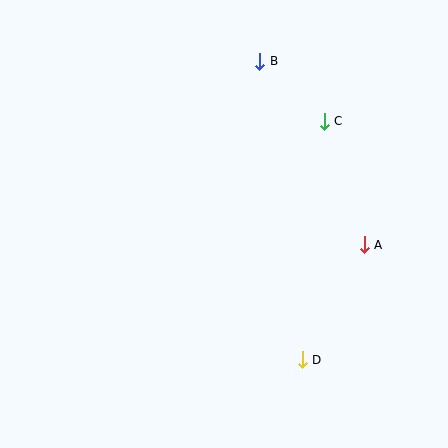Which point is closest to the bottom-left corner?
Point D is closest to the bottom-left corner.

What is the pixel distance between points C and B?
The distance between C and B is 88 pixels.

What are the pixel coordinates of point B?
Point B is at (260, 61).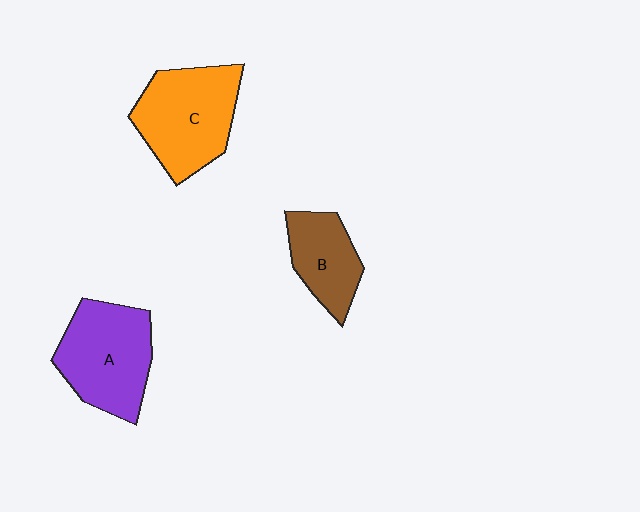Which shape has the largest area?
Shape C (orange).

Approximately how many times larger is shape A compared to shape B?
Approximately 1.6 times.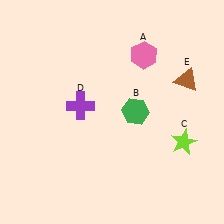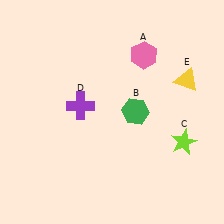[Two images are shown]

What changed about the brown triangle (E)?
In Image 1, E is brown. In Image 2, it changed to yellow.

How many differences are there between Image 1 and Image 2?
There is 1 difference between the two images.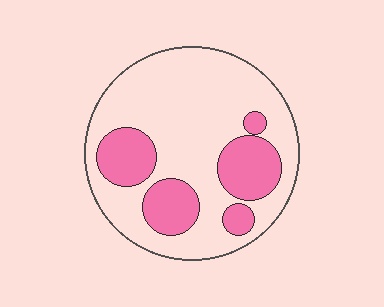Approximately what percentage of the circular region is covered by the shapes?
Approximately 30%.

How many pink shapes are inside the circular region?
5.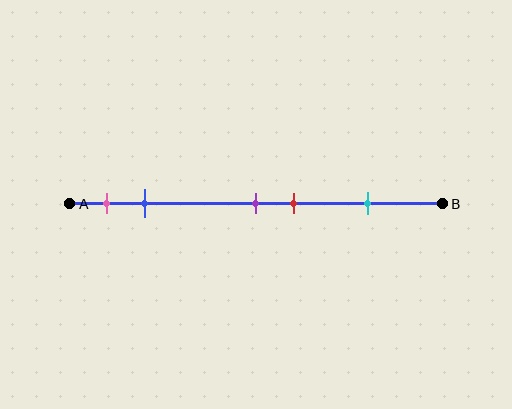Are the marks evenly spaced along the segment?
No, the marks are not evenly spaced.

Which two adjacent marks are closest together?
The purple and red marks are the closest adjacent pair.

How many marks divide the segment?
There are 5 marks dividing the segment.